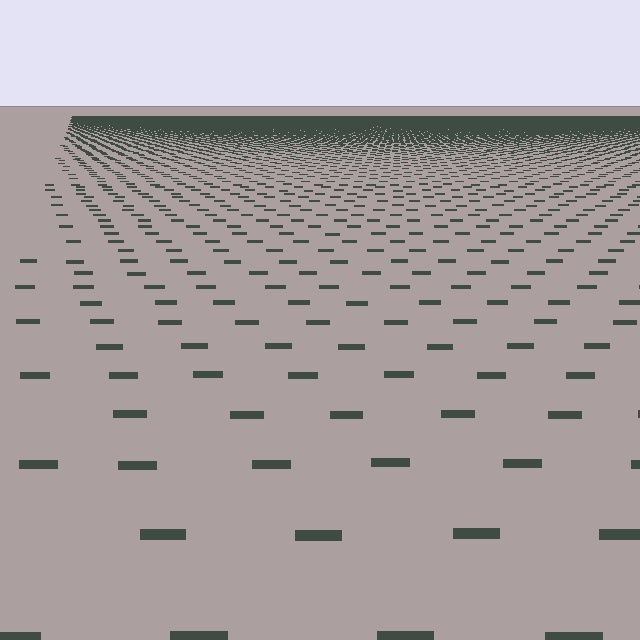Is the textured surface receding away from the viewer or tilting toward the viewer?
The surface is receding away from the viewer. Texture elements get smaller and denser toward the top.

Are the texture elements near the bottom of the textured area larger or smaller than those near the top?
Larger. Near the bottom, elements are closer to the viewer and appear at a bigger on-screen size.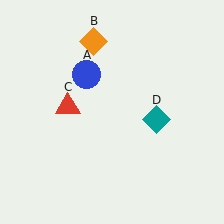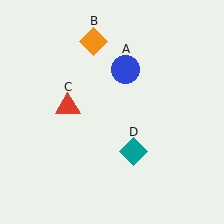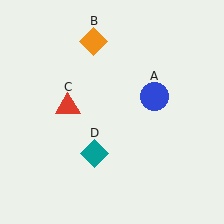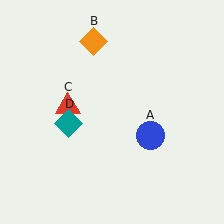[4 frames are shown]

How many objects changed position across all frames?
2 objects changed position: blue circle (object A), teal diamond (object D).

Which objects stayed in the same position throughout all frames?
Orange diamond (object B) and red triangle (object C) remained stationary.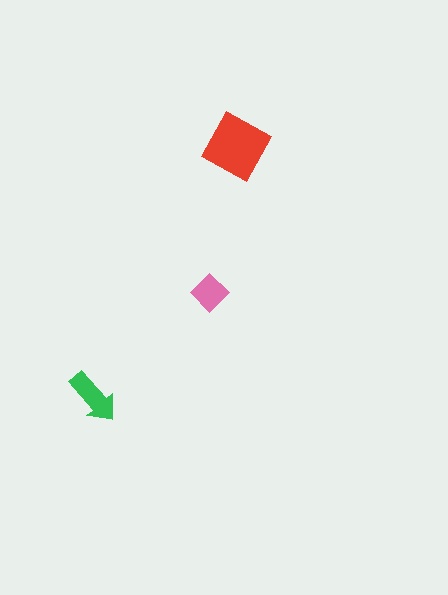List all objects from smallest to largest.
The pink diamond, the green arrow, the red square.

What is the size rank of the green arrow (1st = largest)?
2nd.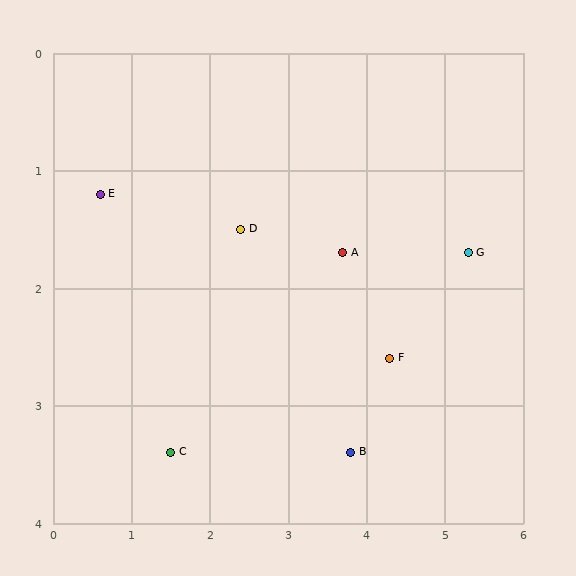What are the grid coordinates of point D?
Point D is at approximately (2.4, 1.5).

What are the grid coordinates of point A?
Point A is at approximately (3.7, 1.7).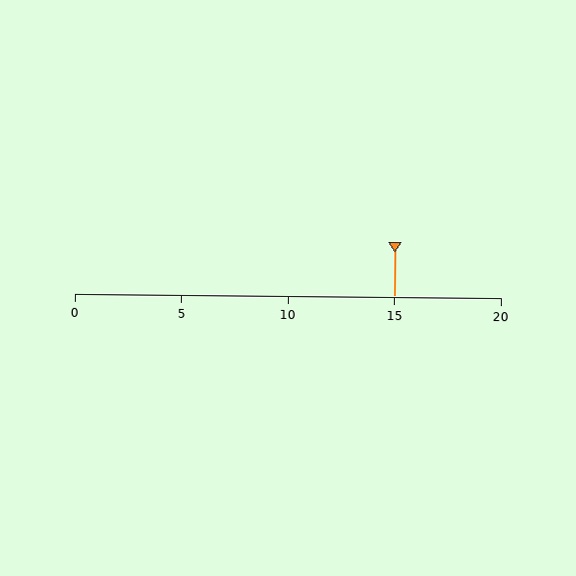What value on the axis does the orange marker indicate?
The marker indicates approximately 15.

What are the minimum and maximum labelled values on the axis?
The axis runs from 0 to 20.